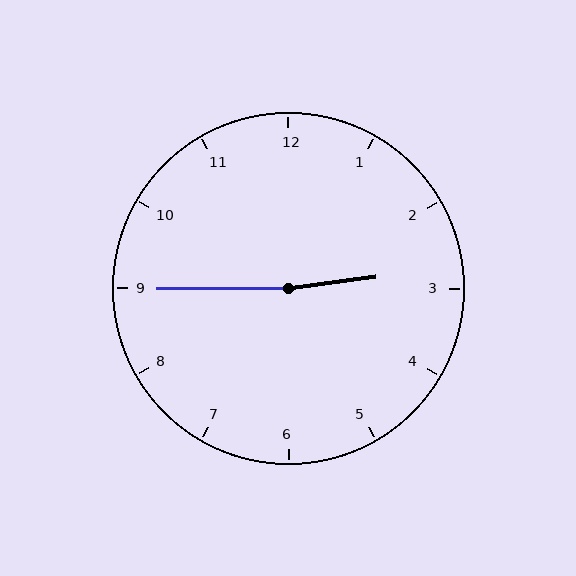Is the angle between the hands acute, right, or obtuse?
It is obtuse.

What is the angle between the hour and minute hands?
Approximately 172 degrees.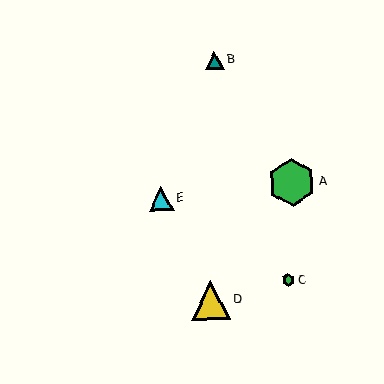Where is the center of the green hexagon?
The center of the green hexagon is at (288, 280).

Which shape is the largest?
The green hexagon (labeled A) is the largest.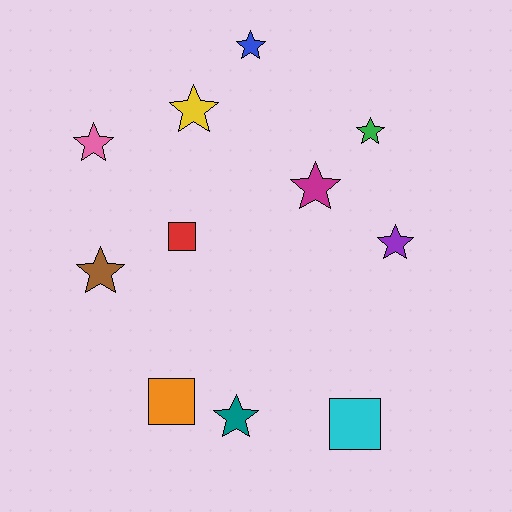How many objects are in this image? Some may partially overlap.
There are 11 objects.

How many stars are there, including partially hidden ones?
There are 8 stars.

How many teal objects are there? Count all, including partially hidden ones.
There is 1 teal object.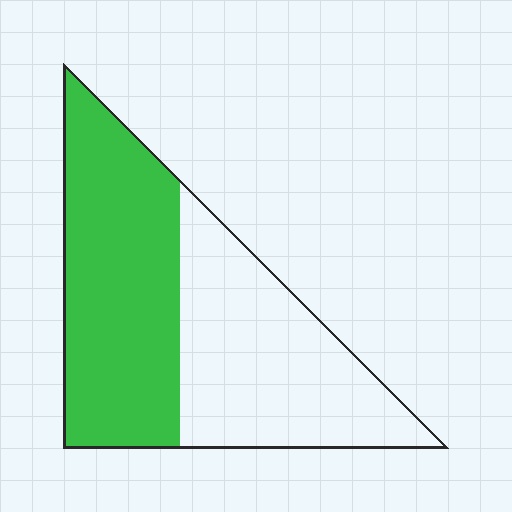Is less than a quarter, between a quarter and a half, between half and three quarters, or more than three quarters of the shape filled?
Between half and three quarters.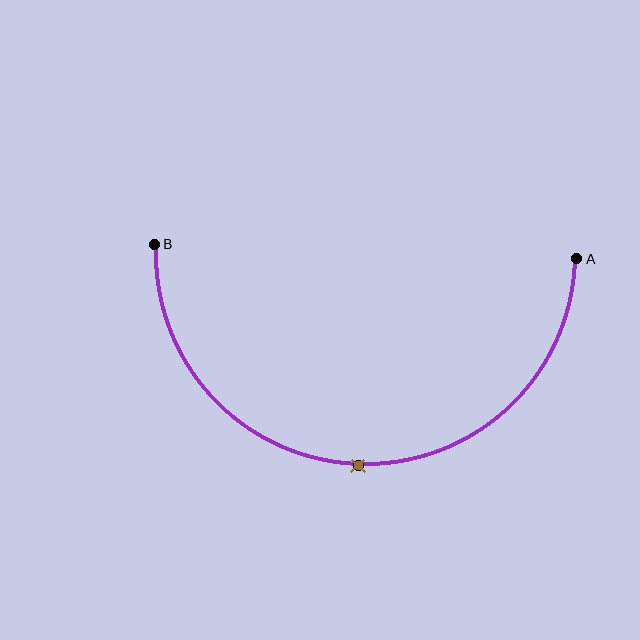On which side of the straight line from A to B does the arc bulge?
The arc bulges below the straight line connecting A and B.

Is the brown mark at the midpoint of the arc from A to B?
Yes. The brown mark lies on the arc at equal arc-length from both A and B — it is the arc midpoint.